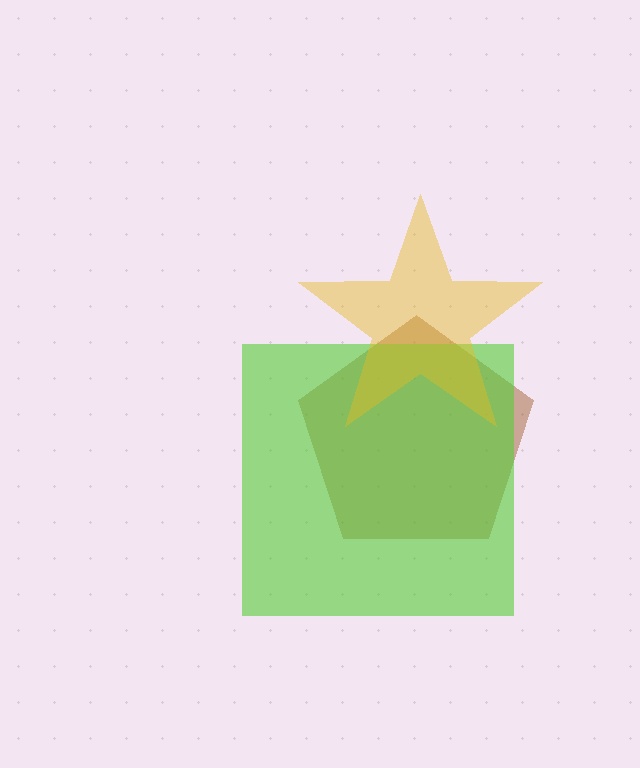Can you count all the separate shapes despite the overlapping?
Yes, there are 3 separate shapes.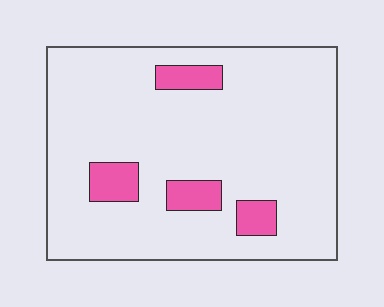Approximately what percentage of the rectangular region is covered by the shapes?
Approximately 10%.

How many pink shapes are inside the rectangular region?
4.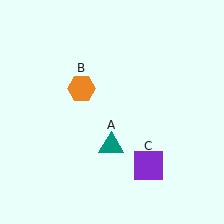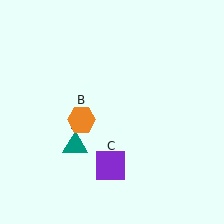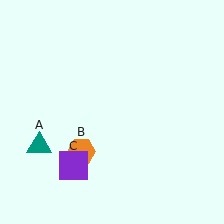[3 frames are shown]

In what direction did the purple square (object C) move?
The purple square (object C) moved left.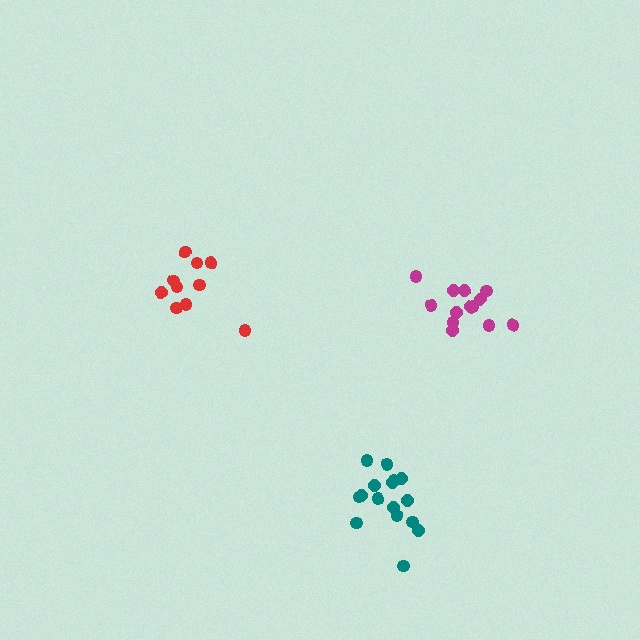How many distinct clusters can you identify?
There are 3 distinct clusters.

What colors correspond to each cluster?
The clusters are colored: magenta, teal, red.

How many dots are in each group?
Group 1: 13 dots, Group 2: 16 dots, Group 3: 10 dots (39 total).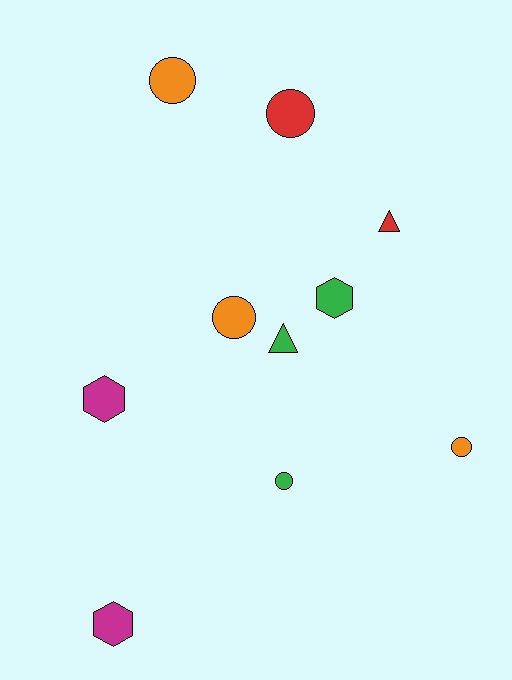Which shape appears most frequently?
Circle, with 5 objects.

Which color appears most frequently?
Orange, with 3 objects.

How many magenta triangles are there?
There are no magenta triangles.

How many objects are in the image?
There are 10 objects.